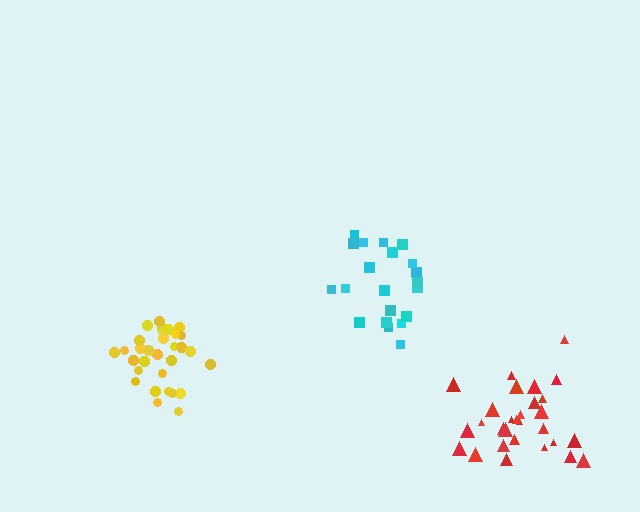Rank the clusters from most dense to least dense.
yellow, red, cyan.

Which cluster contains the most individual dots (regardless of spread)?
Yellow (33).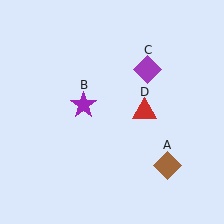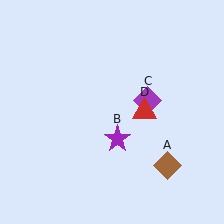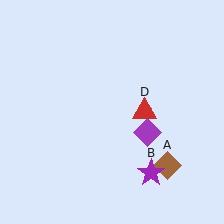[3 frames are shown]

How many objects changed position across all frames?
2 objects changed position: purple star (object B), purple diamond (object C).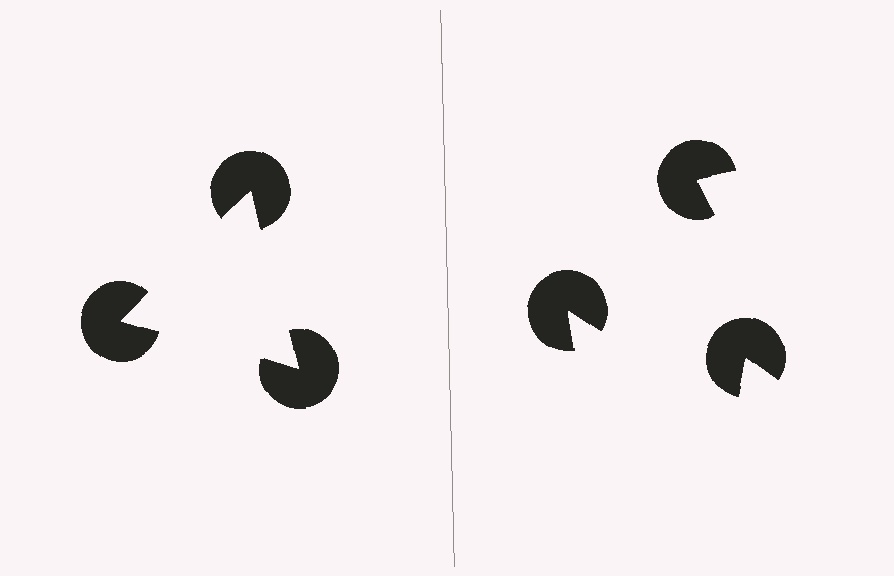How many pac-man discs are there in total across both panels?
6 — 3 on each side.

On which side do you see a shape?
An illusory triangle appears on the left side. On the right side the wedge cuts are rotated, so no coherent shape forms.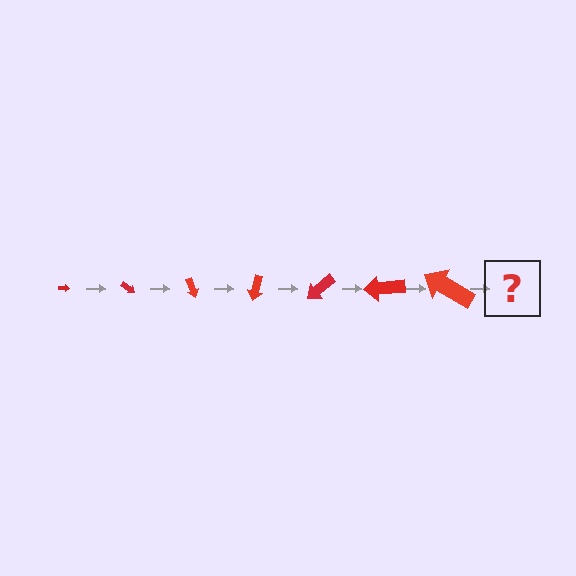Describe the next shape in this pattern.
It should be an arrow, larger than the previous one and rotated 245 degrees from the start.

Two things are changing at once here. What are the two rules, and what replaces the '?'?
The two rules are that the arrow grows larger each step and it rotates 35 degrees each step. The '?' should be an arrow, larger than the previous one and rotated 245 degrees from the start.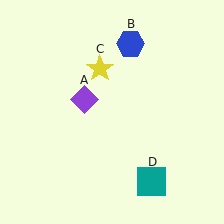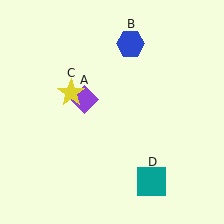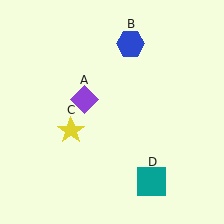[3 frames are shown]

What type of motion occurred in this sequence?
The yellow star (object C) rotated counterclockwise around the center of the scene.